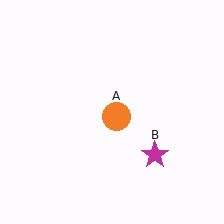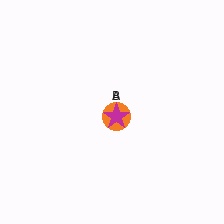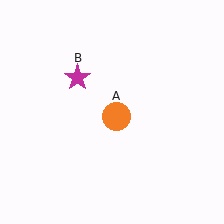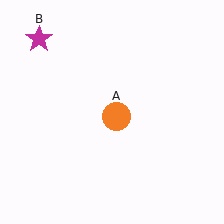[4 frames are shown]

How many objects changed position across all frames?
1 object changed position: magenta star (object B).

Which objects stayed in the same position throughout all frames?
Orange circle (object A) remained stationary.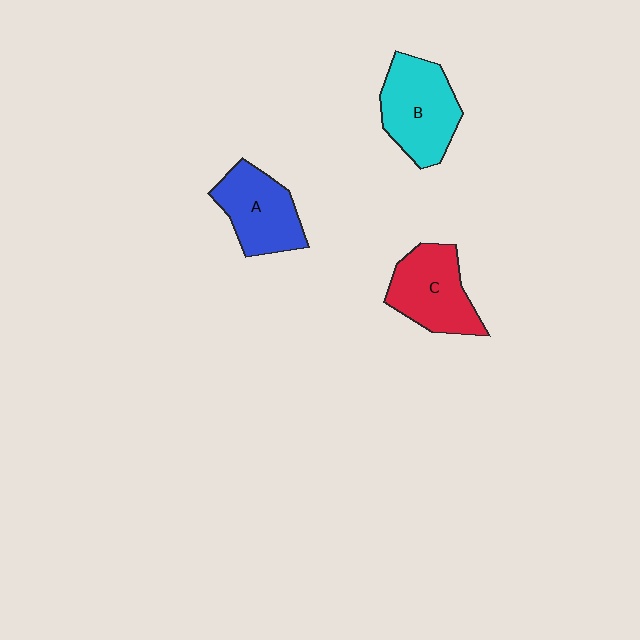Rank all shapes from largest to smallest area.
From largest to smallest: B (cyan), C (red), A (blue).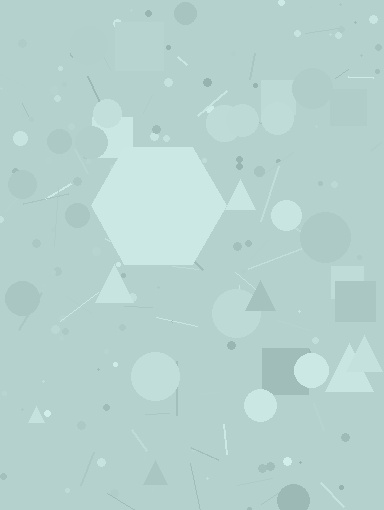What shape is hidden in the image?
A hexagon is hidden in the image.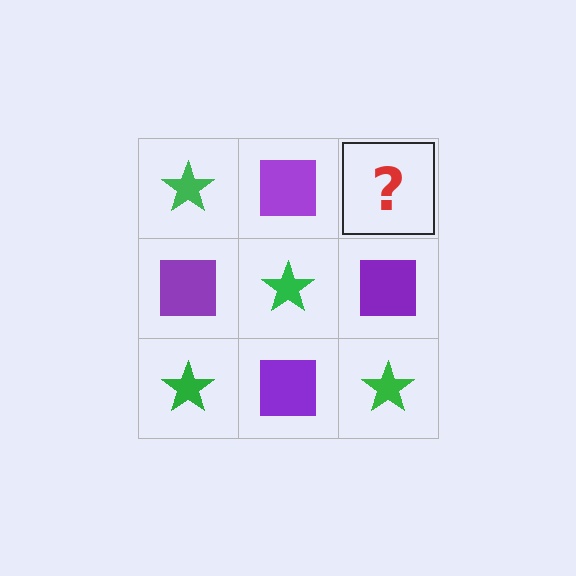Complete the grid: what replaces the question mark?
The question mark should be replaced with a green star.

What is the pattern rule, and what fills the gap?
The rule is that it alternates green star and purple square in a checkerboard pattern. The gap should be filled with a green star.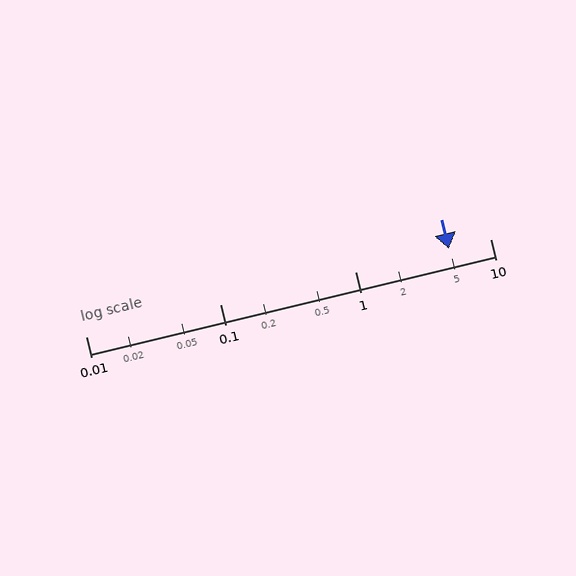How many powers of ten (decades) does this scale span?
The scale spans 3 decades, from 0.01 to 10.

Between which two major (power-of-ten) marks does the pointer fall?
The pointer is between 1 and 10.